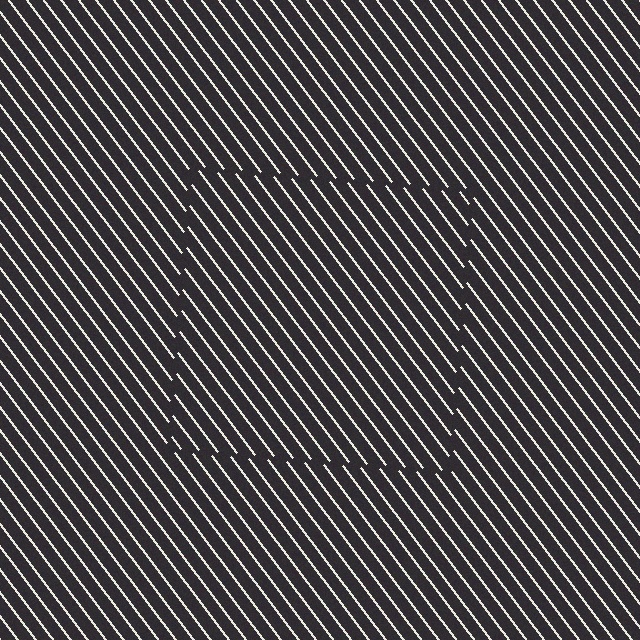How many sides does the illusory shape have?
4 sides — the line-ends trace a square.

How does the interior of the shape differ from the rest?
The interior of the shape contains the same grating, shifted by half a period — the contour is defined by the phase discontinuity where line-ends from the inner and outer gratings abut.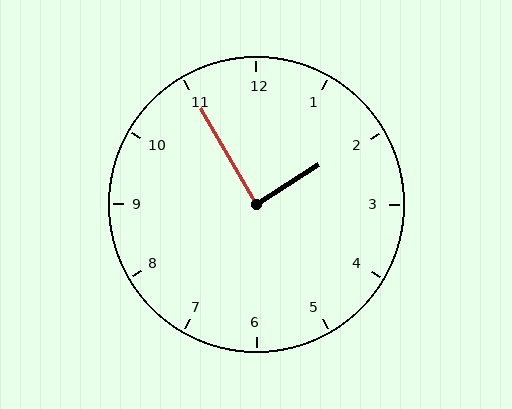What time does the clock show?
1:55.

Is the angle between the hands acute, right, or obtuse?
It is right.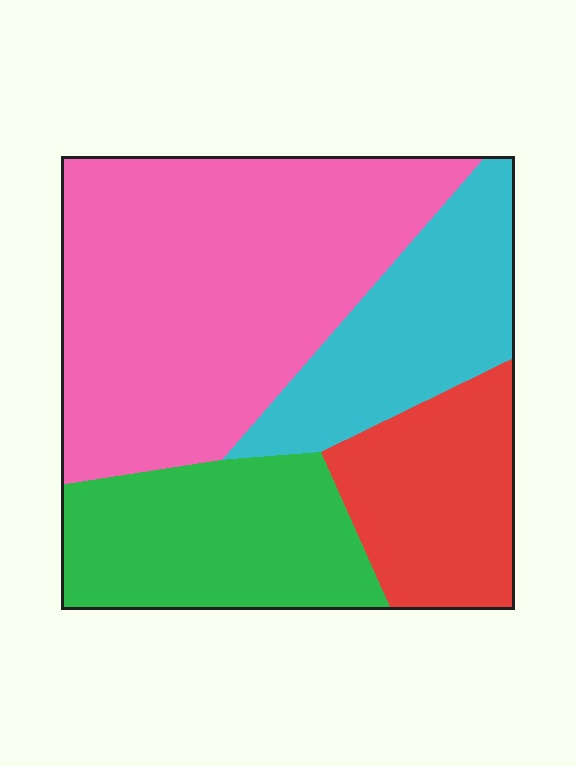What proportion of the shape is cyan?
Cyan takes up less than a quarter of the shape.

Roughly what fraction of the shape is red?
Red covers around 15% of the shape.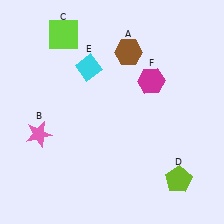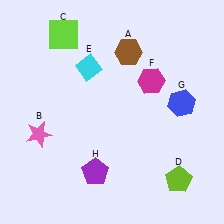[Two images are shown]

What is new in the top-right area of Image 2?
A blue hexagon (G) was added in the top-right area of Image 2.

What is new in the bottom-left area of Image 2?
A purple pentagon (H) was added in the bottom-left area of Image 2.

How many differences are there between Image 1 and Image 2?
There are 2 differences between the two images.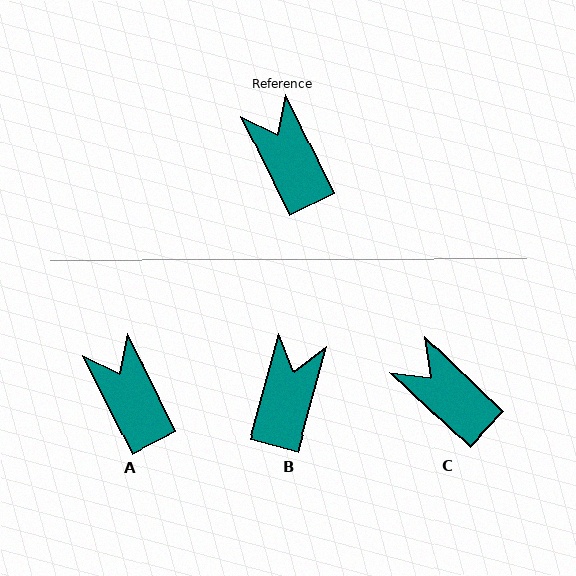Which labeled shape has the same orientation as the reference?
A.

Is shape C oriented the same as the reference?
No, it is off by about 20 degrees.